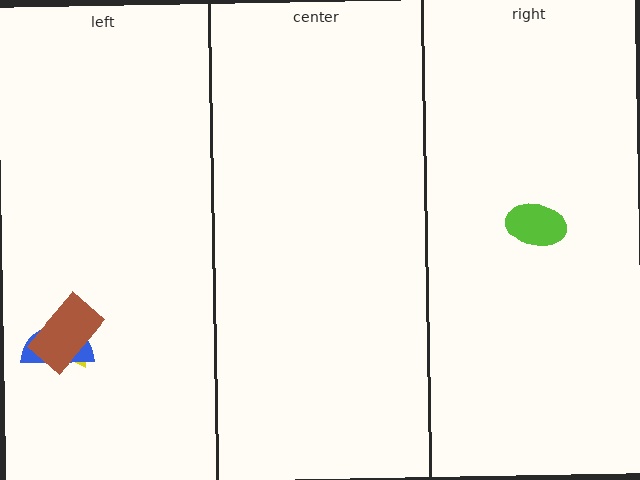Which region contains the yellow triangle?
The left region.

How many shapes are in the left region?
3.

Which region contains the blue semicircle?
The left region.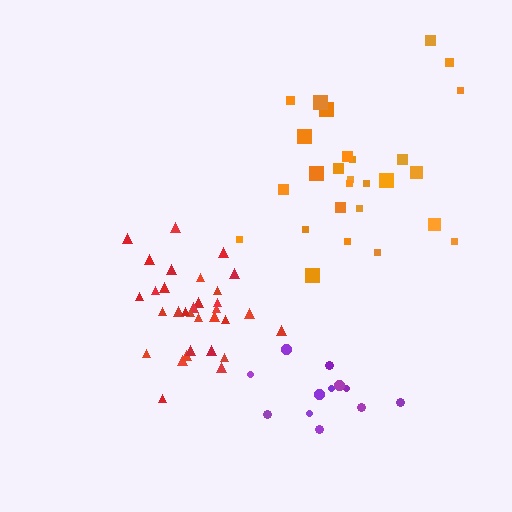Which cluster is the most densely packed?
Red.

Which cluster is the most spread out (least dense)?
Purple.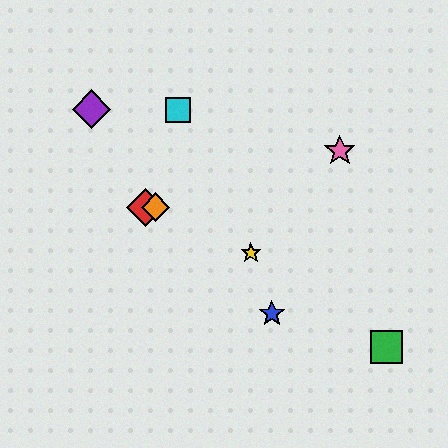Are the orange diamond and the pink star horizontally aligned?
No, the orange diamond is at y≈207 and the pink star is at y≈151.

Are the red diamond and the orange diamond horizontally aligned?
Yes, both are at y≈207.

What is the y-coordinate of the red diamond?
The red diamond is at y≈207.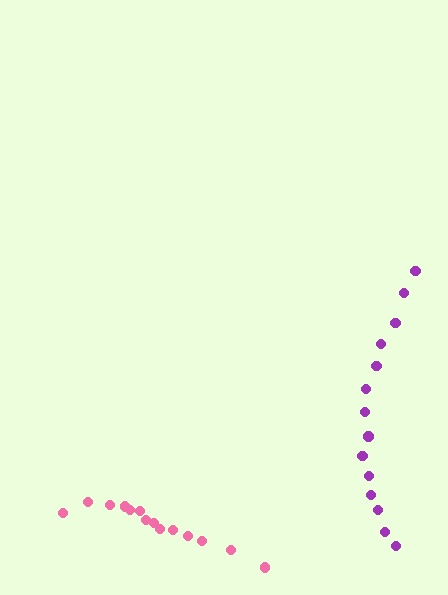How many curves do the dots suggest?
There are 2 distinct paths.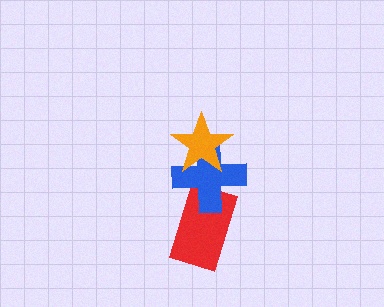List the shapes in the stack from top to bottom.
From top to bottom: the orange star, the blue cross, the red rectangle.